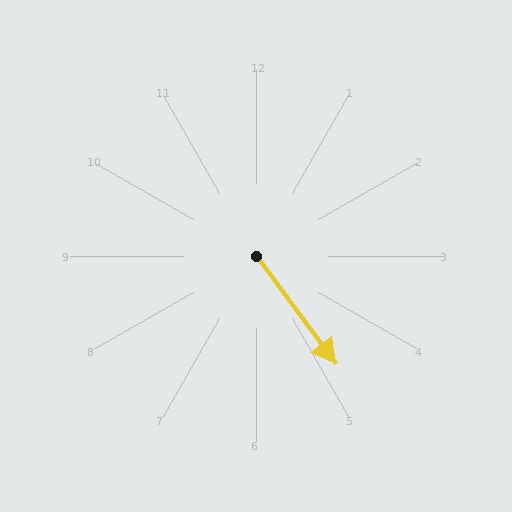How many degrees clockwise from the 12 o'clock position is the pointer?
Approximately 144 degrees.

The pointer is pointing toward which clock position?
Roughly 5 o'clock.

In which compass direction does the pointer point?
Southeast.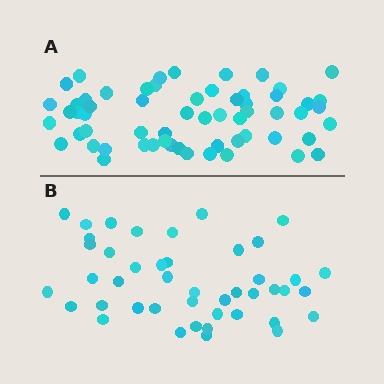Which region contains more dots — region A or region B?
Region A (the top region) has more dots.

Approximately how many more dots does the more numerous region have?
Region A has approximately 15 more dots than region B.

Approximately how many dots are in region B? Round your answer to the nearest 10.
About 40 dots. (The exact count is 44, which rounds to 40.)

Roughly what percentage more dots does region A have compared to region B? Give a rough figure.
About 35% more.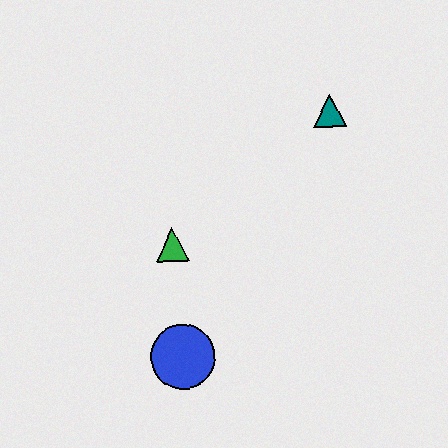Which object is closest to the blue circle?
The green triangle is closest to the blue circle.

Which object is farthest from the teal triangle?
The blue circle is farthest from the teal triangle.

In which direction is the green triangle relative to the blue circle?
The green triangle is above the blue circle.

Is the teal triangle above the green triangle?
Yes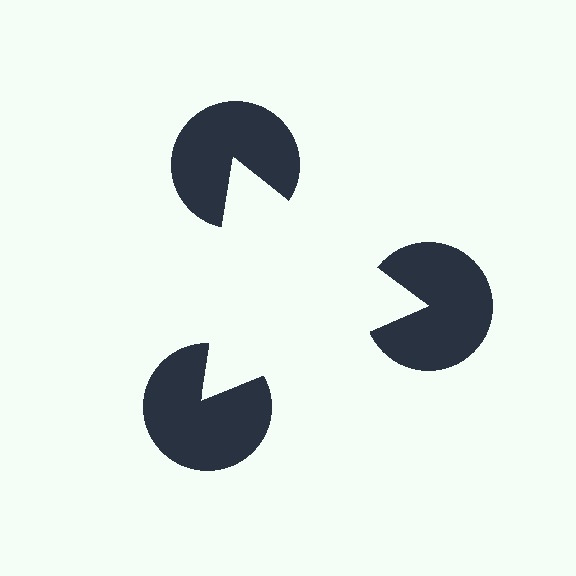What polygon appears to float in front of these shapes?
An illusory triangle — its edges are inferred from the aligned wedge cuts in the pac-man discs, not physically drawn.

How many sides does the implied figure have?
3 sides.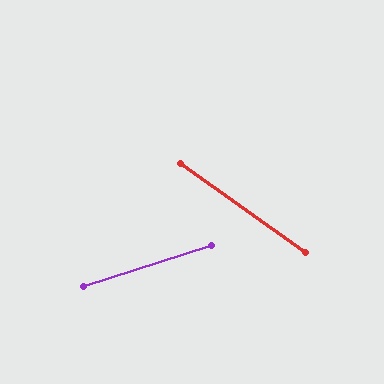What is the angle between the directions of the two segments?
Approximately 53 degrees.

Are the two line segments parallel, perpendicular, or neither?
Neither parallel nor perpendicular — they differ by about 53°.